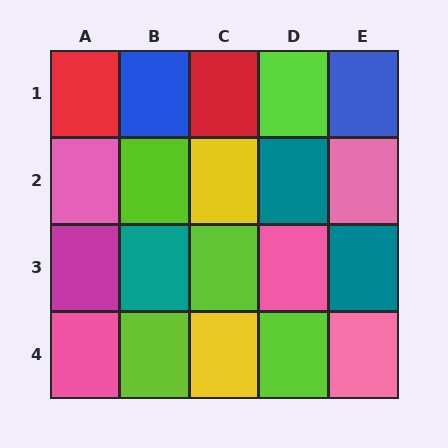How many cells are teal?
3 cells are teal.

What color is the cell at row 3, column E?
Teal.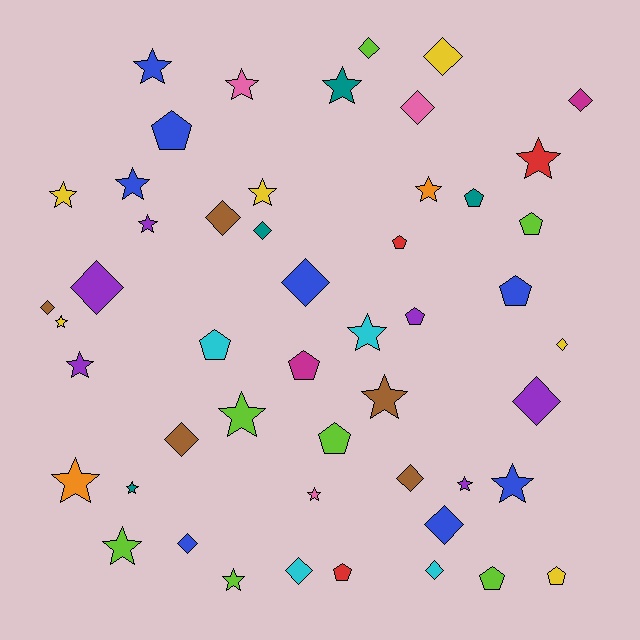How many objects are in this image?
There are 50 objects.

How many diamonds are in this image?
There are 17 diamonds.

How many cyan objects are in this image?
There are 4 cyan objects.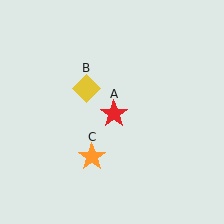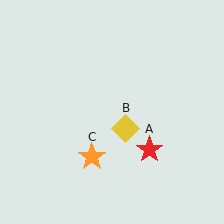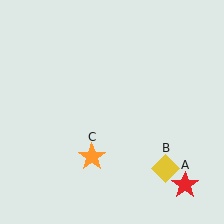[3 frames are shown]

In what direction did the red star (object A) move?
The red star (object A) moved down and to the right.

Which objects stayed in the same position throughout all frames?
Orange star (object C) remained stationary.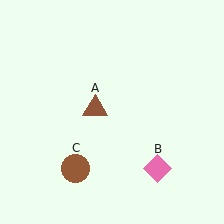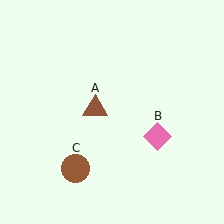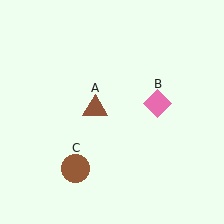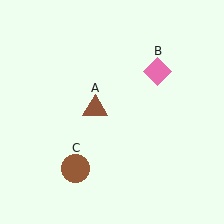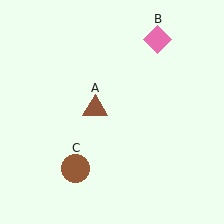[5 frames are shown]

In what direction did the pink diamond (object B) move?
The pink diamond (object B) moved up.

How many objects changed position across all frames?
1 object changed position: pink diamond (object B).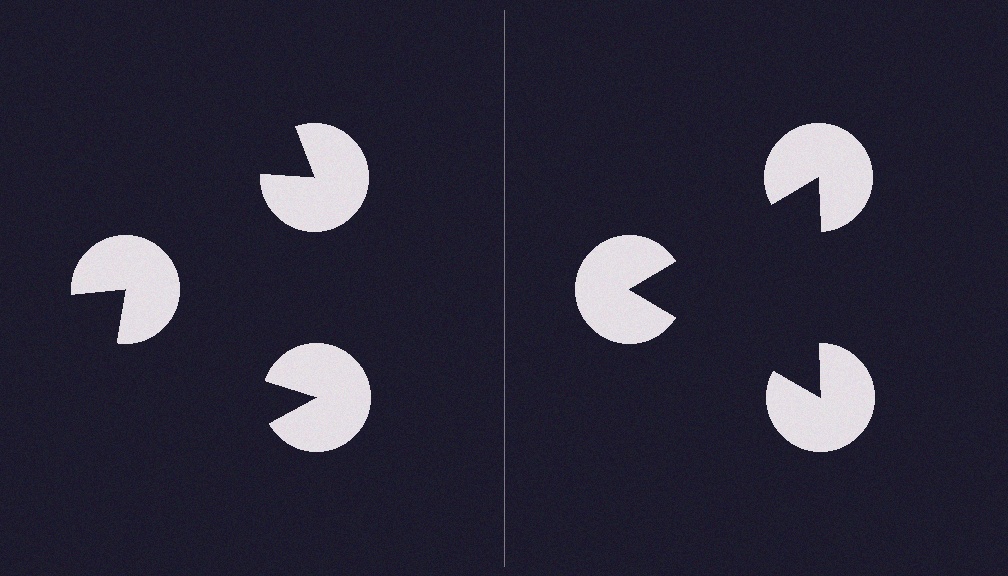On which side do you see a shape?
An illusory triangle appears on the right side. On the left side the wedge cuts are rotated, so no coherent shape forms.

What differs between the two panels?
The pac-man discs are positioned identically on both sides; only the wedge orientations differ. On the right they align to a triangle; on the left they are misaligned.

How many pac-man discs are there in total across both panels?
6 — 3 on each side.